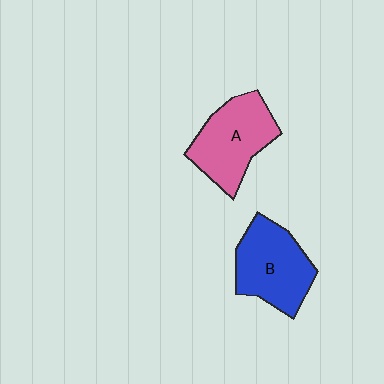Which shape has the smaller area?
Shape A (pink).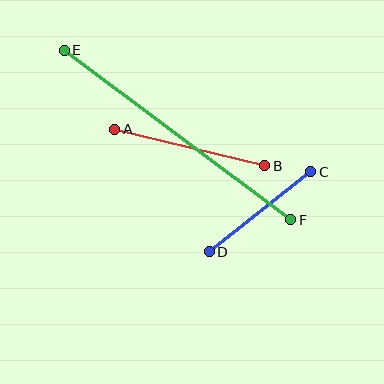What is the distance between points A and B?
The distance is approximately 154 pixels.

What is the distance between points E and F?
The distance is approximately 283 pixels.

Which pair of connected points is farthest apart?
Points E and F are farthest apart.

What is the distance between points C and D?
The distance is approximately 129 pixels.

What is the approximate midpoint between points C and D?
The midpoint is at approximately (260, 212) pixels.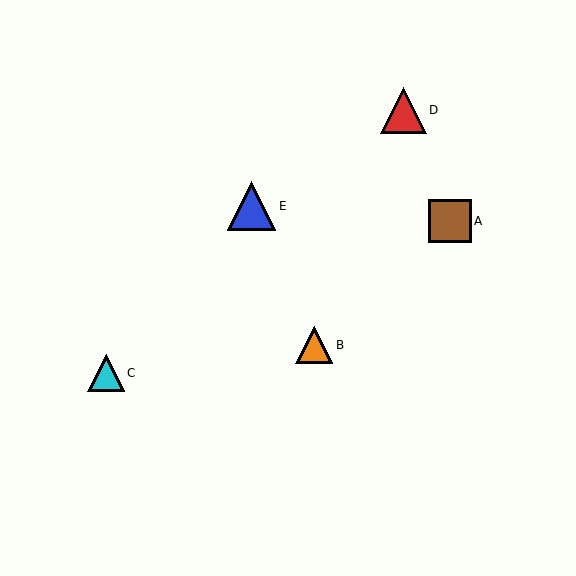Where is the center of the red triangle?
The center of the red triangle is at (404, 110).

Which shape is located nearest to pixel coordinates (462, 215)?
The brown square (labeled A) at (450, 221) is nearest to that location.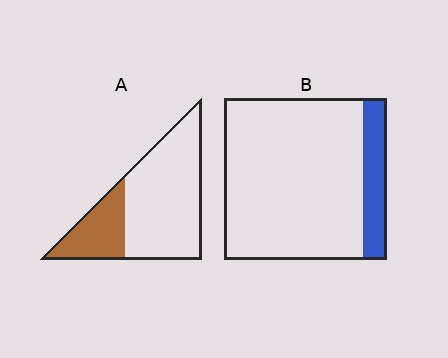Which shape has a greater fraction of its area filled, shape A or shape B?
Shape A.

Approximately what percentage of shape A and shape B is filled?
A is approximately 30% and B is approximately 15%.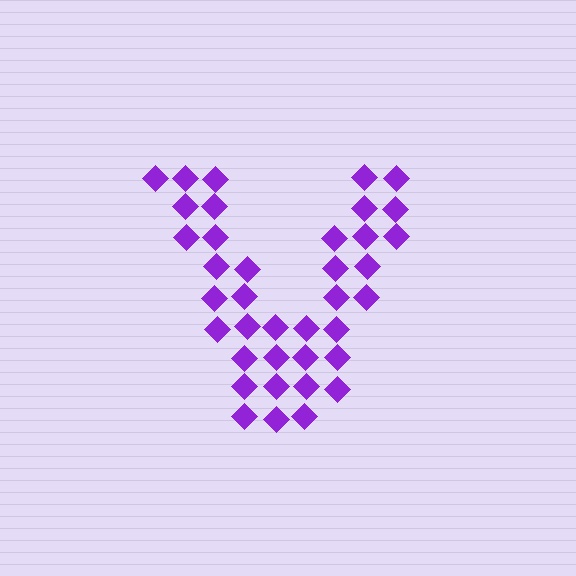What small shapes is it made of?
It is made of small diamonds.